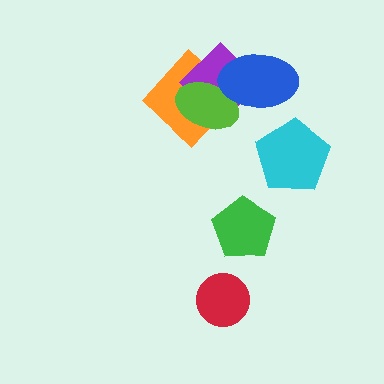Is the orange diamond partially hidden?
Yes, it is partially covered by another shape.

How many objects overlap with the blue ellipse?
3 objects overlap with the blue ellipse.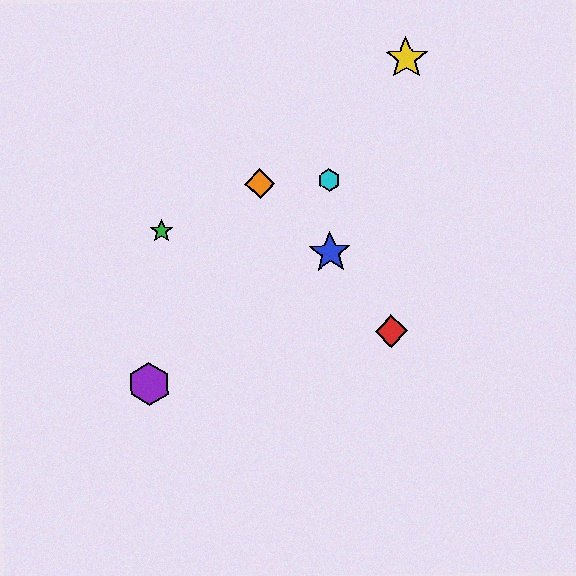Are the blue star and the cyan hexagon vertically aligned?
Yes, both are at x≈330.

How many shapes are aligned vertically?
2 shapes (the blue star, the cyan hexagon) are aligned vertically.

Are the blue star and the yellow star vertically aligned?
No, the blue star is at x≈330 and the yellow star is at x≈406.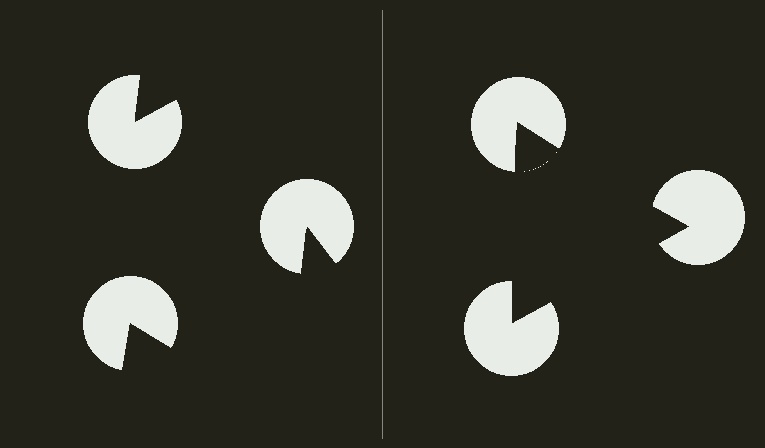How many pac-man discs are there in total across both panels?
6 — 3 on each side.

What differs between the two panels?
The pac-man discs are positioned identically on both sides; only the wedge orientations differ. On the right they align to a triangle; on the left they are misaligned.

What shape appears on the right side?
An illusory triangle.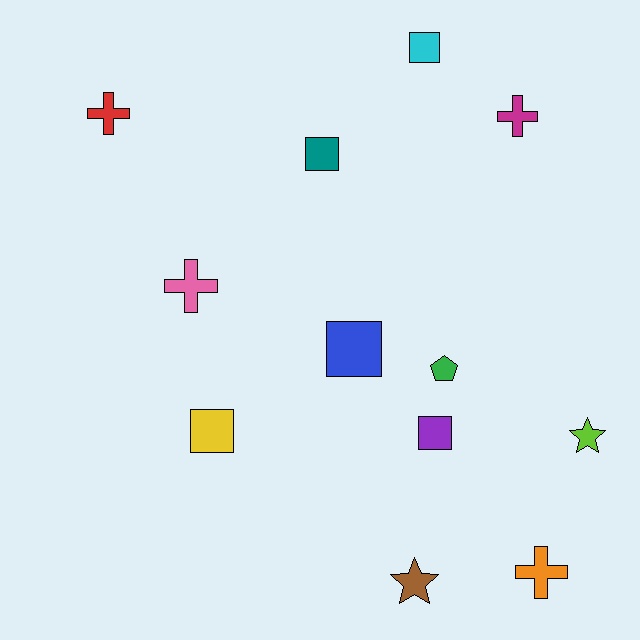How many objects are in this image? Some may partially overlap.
There are 12 objects.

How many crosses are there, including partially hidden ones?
There are 4 crosses.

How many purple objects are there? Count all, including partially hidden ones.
There is 1 purple object.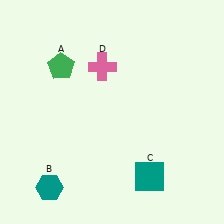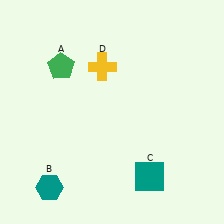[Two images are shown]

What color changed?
The cross (D) changed from pink in Image 1 to yellow in Image 2.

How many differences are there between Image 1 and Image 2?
There is 1 difference between the two images.